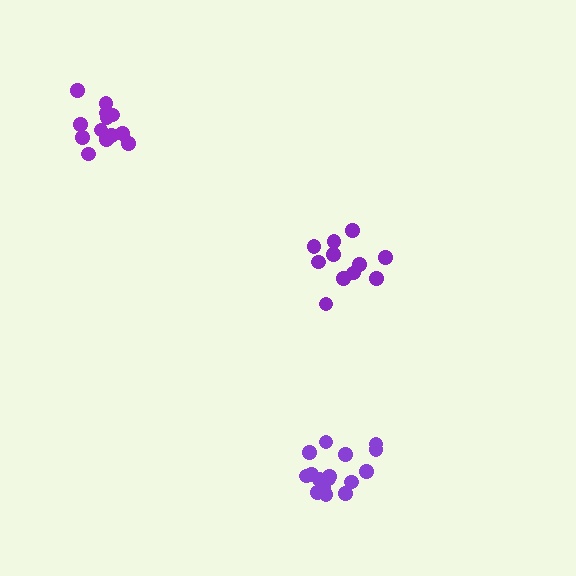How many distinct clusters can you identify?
There are 3 distinct clusters.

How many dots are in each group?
Group 1: 13 dots, Group 2: 11 dots, Group 3: 16 dots (40 total).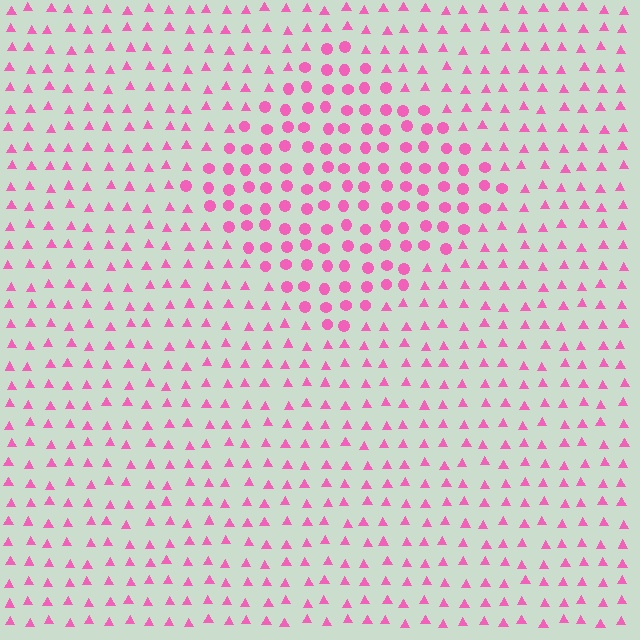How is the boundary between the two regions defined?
The boundary is defined by a change in element shape: circles inside vs. triangles outside. All elements share the same color and spacing.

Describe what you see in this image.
The image is filled with small pink elements arranged in a uniform grid. A diamond-shaped region contains circles, while the surrounding area contains triangles. The boundary is defined purely by the change in element shape.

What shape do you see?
I see a diamond.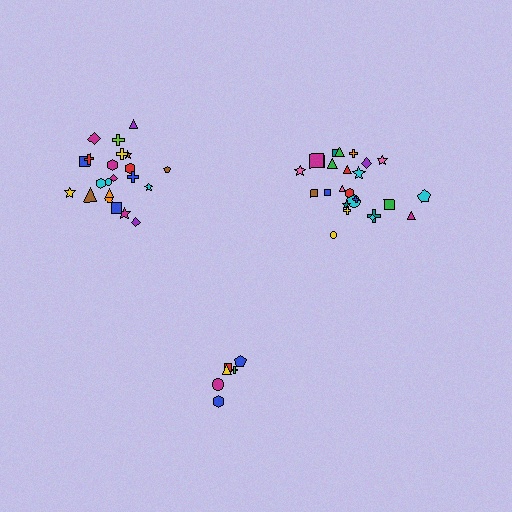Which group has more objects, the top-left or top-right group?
The top-right group.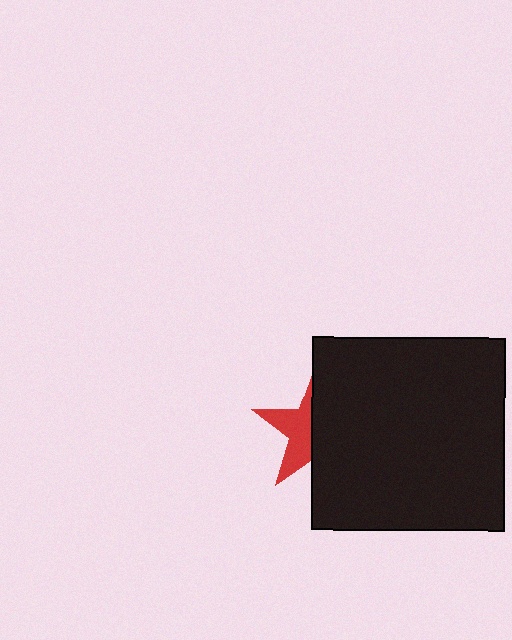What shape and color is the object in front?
The object in front is a black square.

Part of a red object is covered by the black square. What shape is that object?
It is a star.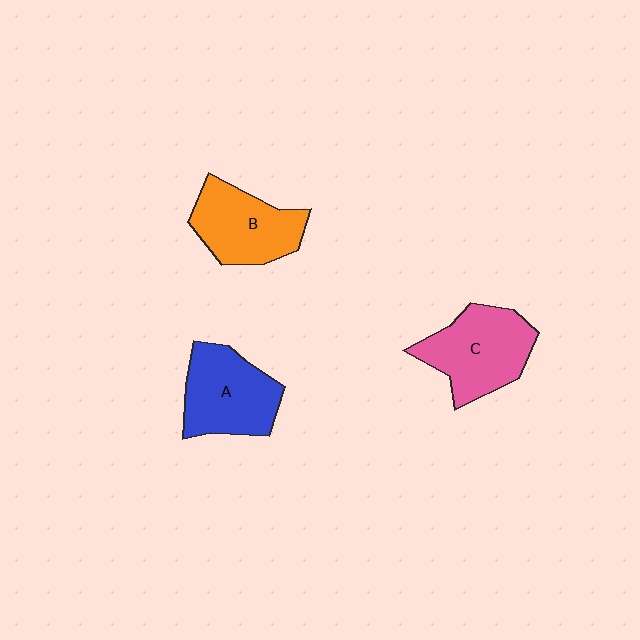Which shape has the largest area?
Shape C (pink).